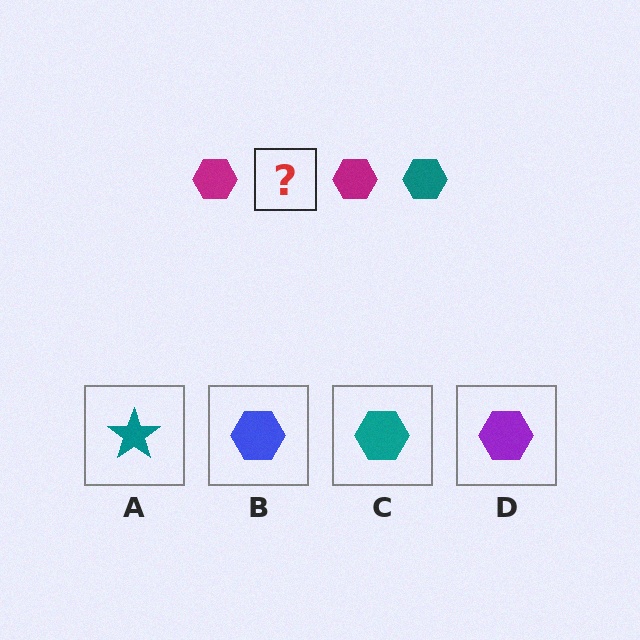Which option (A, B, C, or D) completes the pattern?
C.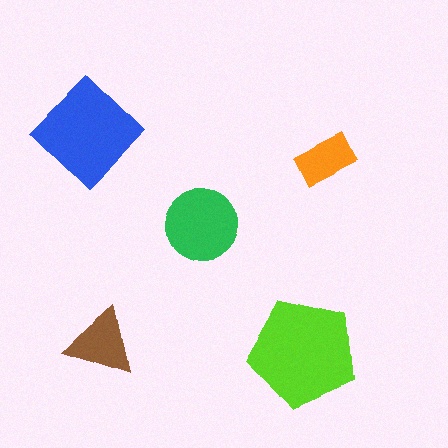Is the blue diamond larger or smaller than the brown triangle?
Larger.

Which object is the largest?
The lime pentagon.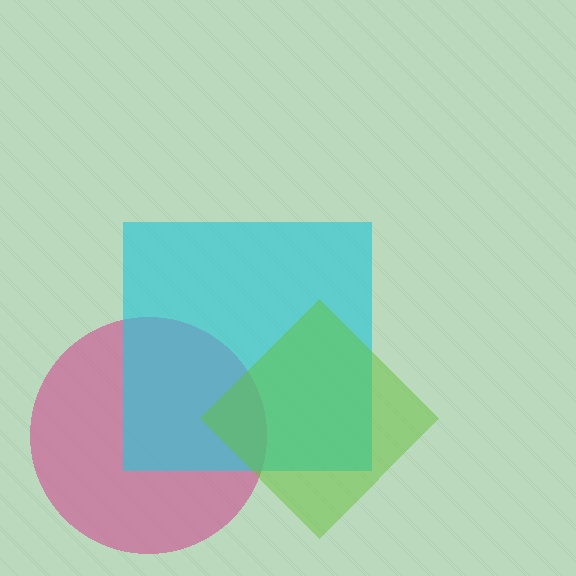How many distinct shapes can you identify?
There are 3 distinct shapes: a magenta circle, a cyan square, a lime diamond.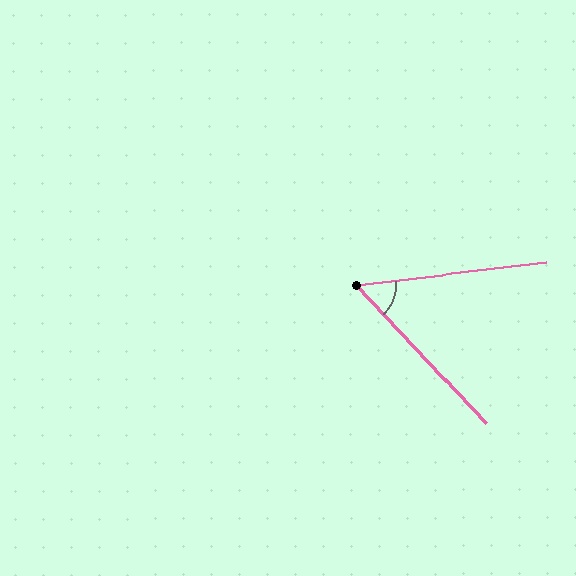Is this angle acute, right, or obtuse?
It is acute.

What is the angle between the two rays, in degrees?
Approximately 54 degrees.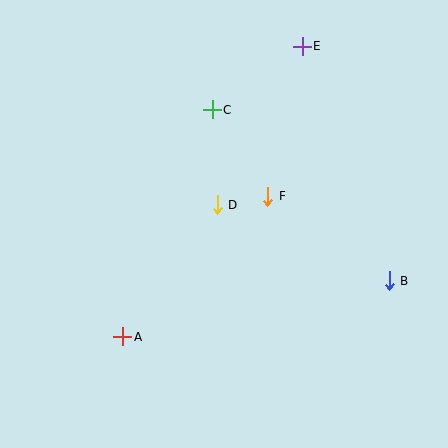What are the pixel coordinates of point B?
Point B is at (389, 281).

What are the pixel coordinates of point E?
Point E is at (302, 46).